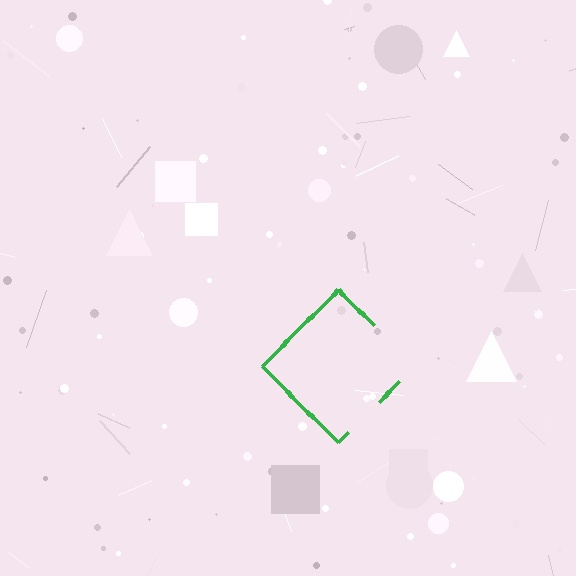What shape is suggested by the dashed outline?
The dashed outline suggests a diamond.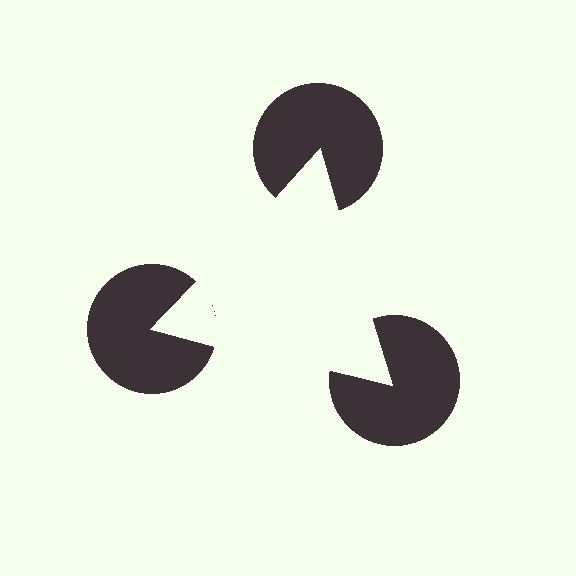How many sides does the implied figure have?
3 sides.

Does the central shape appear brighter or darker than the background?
It typically appears slightly brighter than the background, even though no actual brightness change is drawn.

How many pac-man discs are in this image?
There are 3 — one at each vertex of the illusory triangle.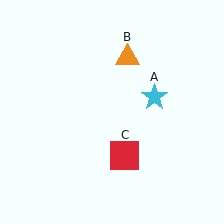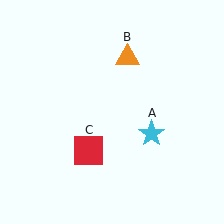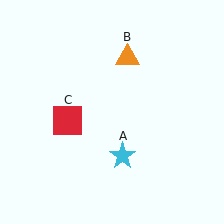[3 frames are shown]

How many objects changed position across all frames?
2 objects changed position: cyan star (object A), red square (object C).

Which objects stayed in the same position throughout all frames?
Orange triangle (object B) remained stationary.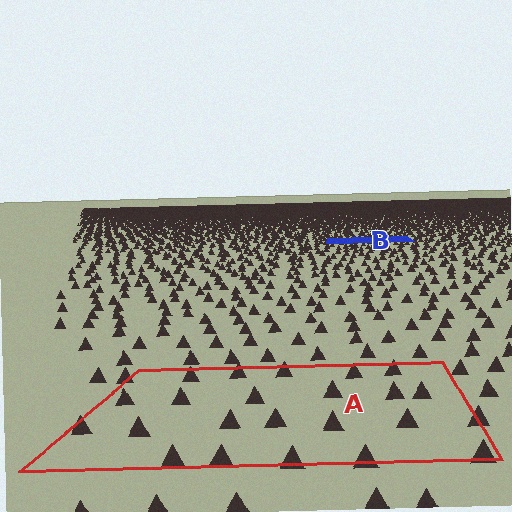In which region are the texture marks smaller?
The texture marks are smaller in region B, because it is farther away.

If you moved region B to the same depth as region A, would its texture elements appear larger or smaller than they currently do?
They would appear larger. At a closer depth, the same texture elements are projected at a bigger on-screen size.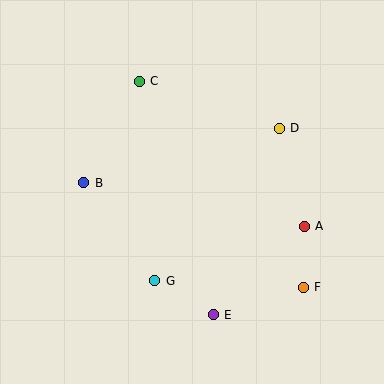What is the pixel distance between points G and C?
The distance between G and C is 200 pixels.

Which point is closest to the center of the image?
Point G at (155, 281) is closest to the center.